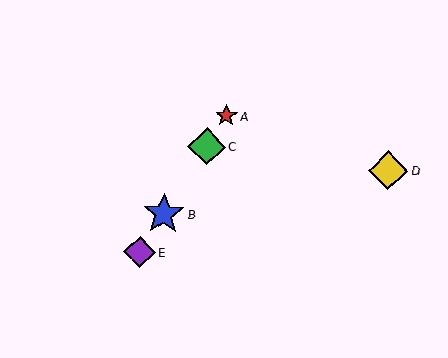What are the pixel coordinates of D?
Object D is at (388, 170).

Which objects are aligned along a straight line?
Objects A, B, C, E are aligned along a straight line.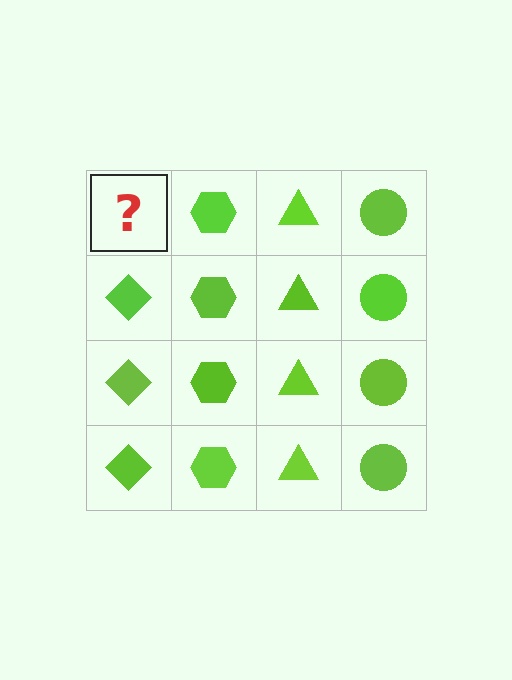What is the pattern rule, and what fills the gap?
The rule is that each column has a consistent shape. The gap should be filled with a lime diamond.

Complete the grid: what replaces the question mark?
The question mark should be replaced with a lime diamond.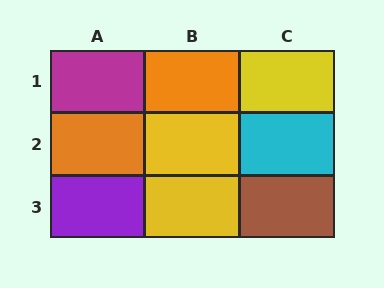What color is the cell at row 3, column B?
Yellow.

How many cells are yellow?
3 cells are yellow.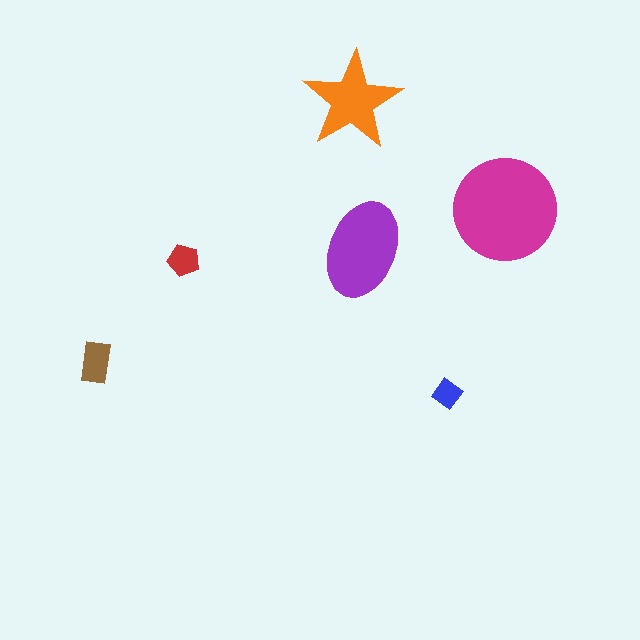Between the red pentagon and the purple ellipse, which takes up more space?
The purple ellipse.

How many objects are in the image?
There are 6 objects in the image.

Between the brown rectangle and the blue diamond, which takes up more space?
The brown rectangle.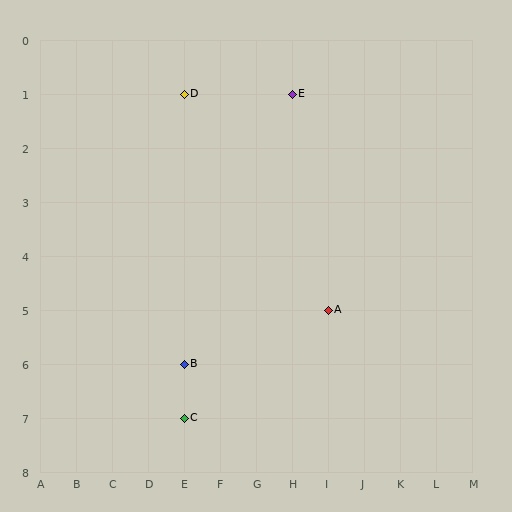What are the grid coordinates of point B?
Point B is at grid coordinates (E, 6).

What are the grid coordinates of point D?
Point D is at grid coordinates (E, 1).